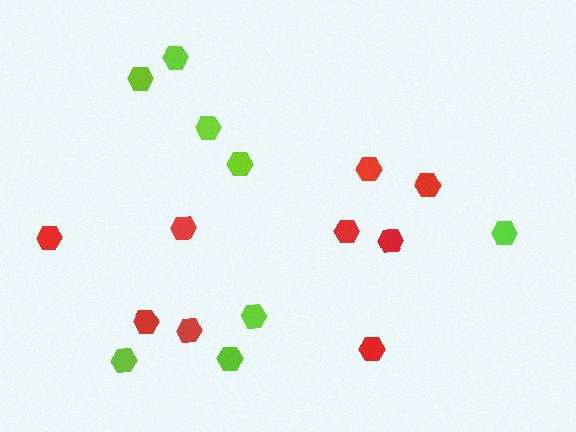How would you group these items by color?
There are 2 groups: one group of red hexagons (9) and one group of lime hexagons (8).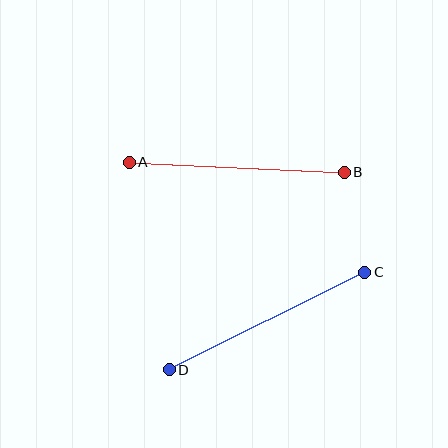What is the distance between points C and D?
The distance is approximately 219 pixels.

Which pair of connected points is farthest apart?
Points C and D are farthest apart.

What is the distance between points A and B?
The distance is approximately 215 pixels.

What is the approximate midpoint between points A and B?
The midpoint is at approximately (237, 167) pixels.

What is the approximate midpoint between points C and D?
The midpoint is at approximately (267, 321) pixels.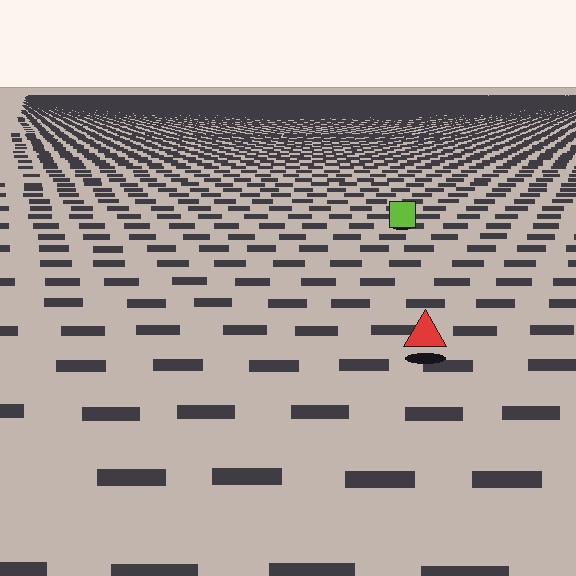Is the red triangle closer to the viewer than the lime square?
Yes. The red triangle is closer — you can tell from the texture gradient: the ground texture is coarser near it.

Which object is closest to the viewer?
The red triangle is closest. The texture marks near it are larger and more spread out.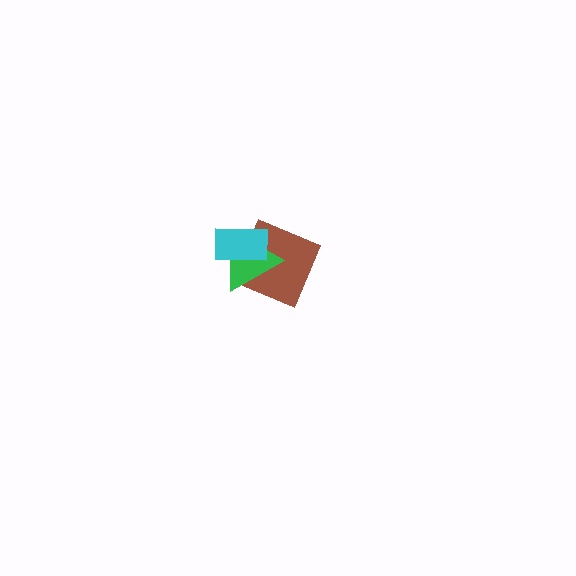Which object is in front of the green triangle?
The cyan rectangle is in front of the green triangle.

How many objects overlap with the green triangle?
2 objects overlap with the green triangle.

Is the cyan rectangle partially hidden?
No, no other shape covers it.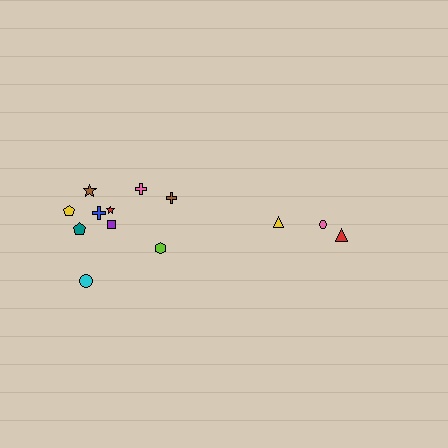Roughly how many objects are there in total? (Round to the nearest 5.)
Roughly 15 objects in total.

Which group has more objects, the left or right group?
The left group.